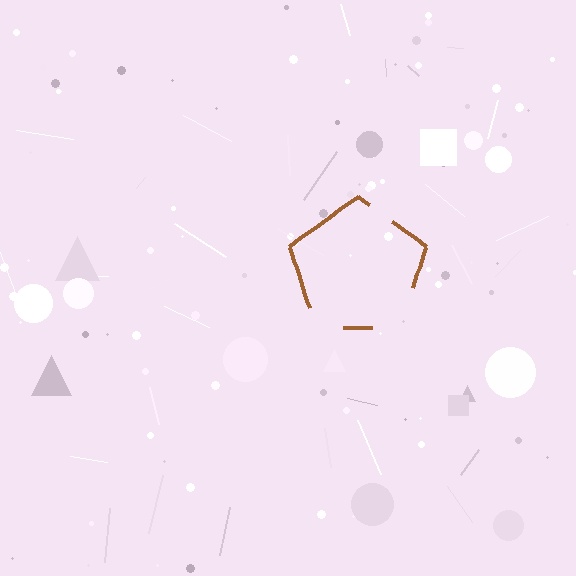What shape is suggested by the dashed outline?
The dashed outline suggests a pentagon.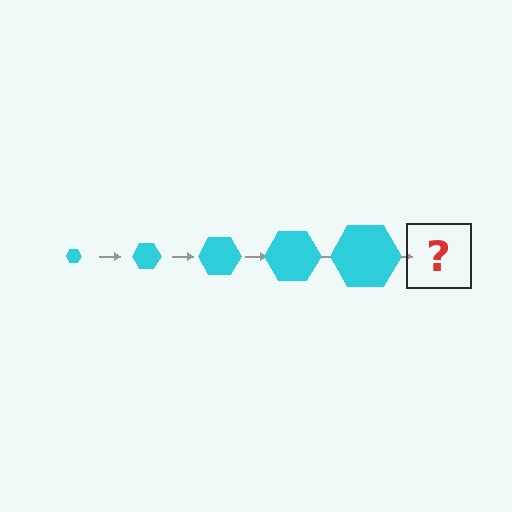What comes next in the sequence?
The next element should be a cyan hexagon, larger than the previous one.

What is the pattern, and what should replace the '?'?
The pattern is that the hexagon gets progressively larger each step. The '?' should be a cyan hexagon, larger than the previous one.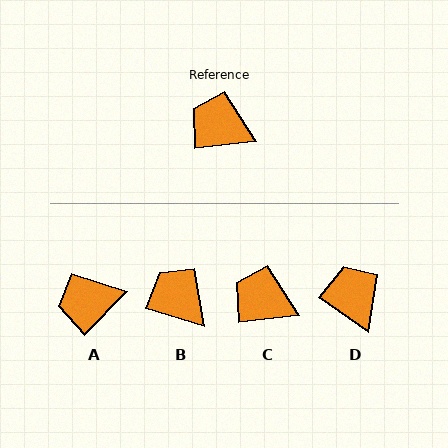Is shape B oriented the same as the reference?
No, it is off by about 23 degrees.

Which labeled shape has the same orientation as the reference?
C.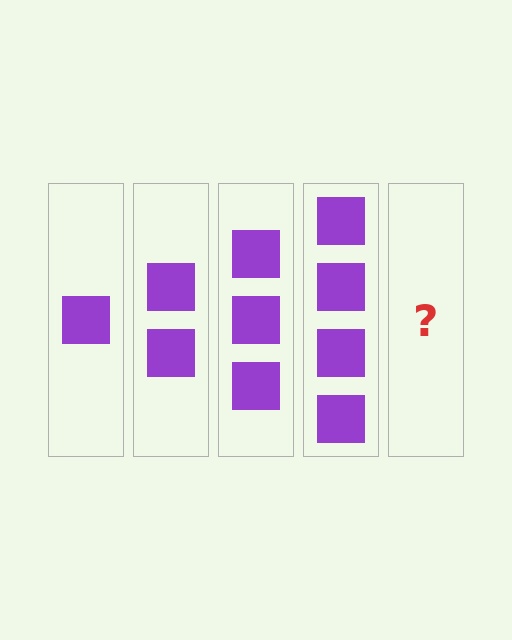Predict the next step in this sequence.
The next step is 5 squares.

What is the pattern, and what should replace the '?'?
The pattern is that each step adds one more square. The '?' should be 5 squares.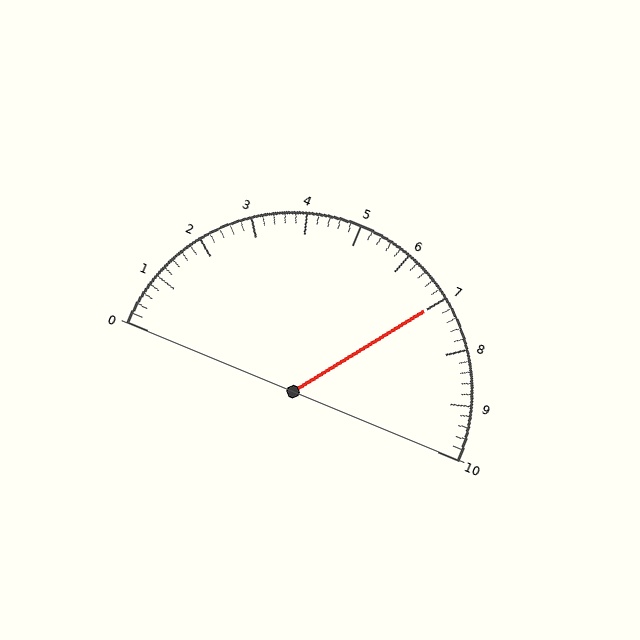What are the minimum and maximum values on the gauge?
The gauge ranges from 0 to 10.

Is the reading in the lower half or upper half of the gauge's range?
The reading is in the upper half of the range (0 to 10).